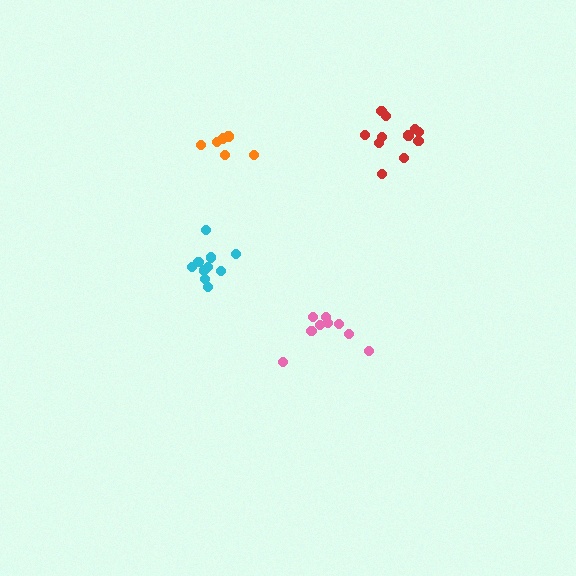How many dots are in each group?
Group 1: 11 dots, Group 2: 10 dots, Group 3: 6 dots, Group 4: 9 dots (36 total).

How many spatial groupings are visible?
There are 4 spatial groupings.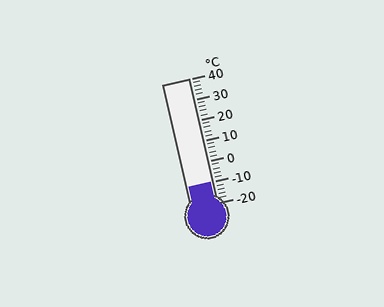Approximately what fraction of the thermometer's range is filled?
The thermometer is filled to approximately 15% of its range.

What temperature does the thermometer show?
The thermometer shows approximately -10°C.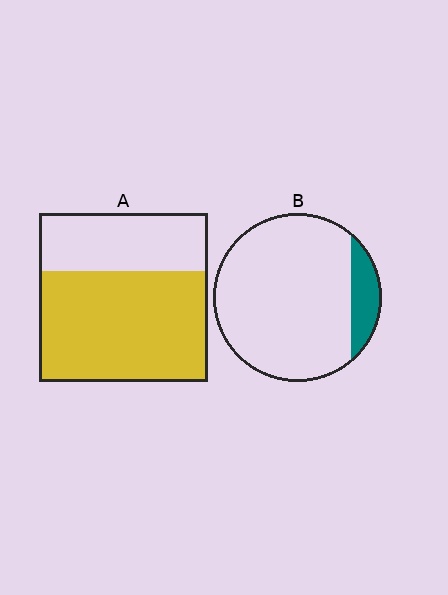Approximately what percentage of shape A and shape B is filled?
A is approximately 65% and B is approximately 15%.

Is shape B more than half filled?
No.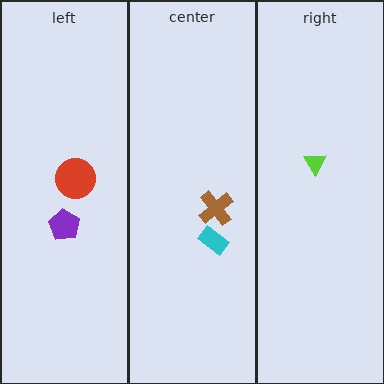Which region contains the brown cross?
The center region.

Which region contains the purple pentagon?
The left region.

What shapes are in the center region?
The cyan rectangle, the brown cross.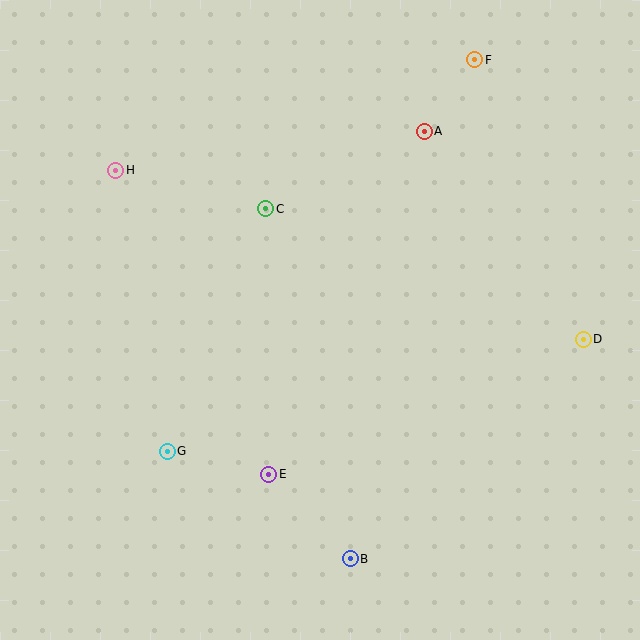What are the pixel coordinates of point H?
Point H is at (116, 170).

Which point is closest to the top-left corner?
Point H is closest to the top-left corner.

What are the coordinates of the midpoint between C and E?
The midpoint between C and E is at (267, 341).